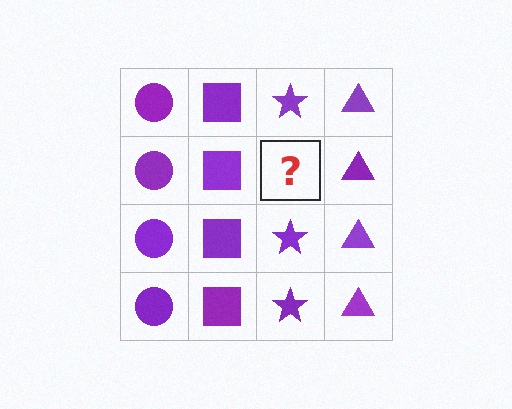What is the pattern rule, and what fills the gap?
The rule is that each column has a consistent shape. The gap should be filled with a purple star.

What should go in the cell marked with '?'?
The missing cell should contain a purple star.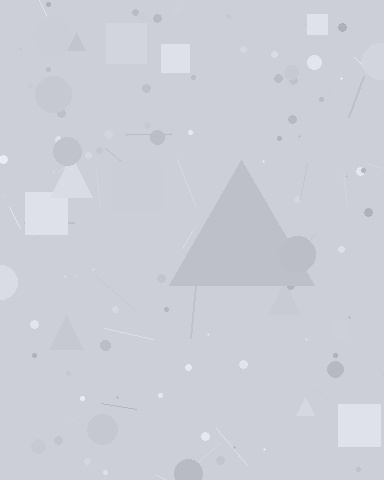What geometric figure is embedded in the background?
A triangle is embedded in the background.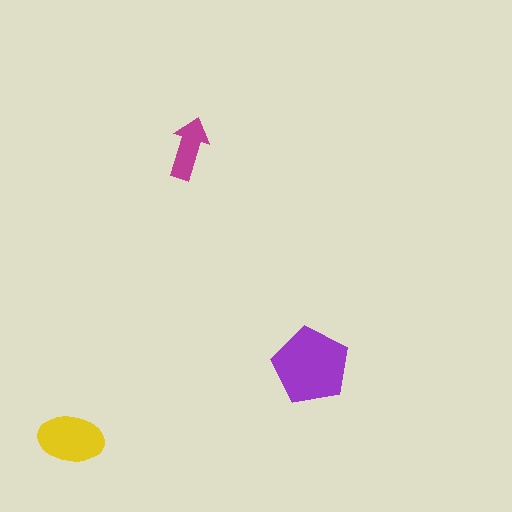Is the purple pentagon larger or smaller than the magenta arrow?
Larger.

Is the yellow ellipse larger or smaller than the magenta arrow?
Larger.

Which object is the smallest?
The magenta arrow.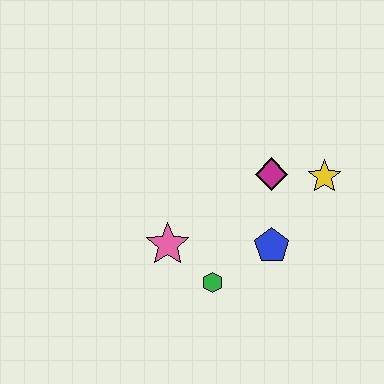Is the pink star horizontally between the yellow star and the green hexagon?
No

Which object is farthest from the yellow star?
The pink star is farthest from the yellow star.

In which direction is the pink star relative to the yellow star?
The pink star is to the left of the yellow star.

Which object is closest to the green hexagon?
The pink star is closest to the green hexagon.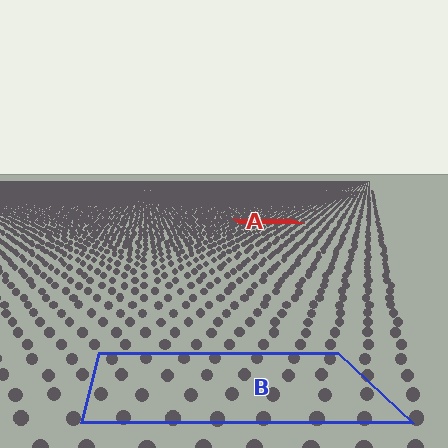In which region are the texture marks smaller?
The texture marks are smaller in region A, because it is farther away.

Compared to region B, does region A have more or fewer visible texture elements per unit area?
Region A has more texture elements per unit area — they are packed more densely because it is farther away.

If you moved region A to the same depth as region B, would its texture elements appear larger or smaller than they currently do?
They would appear larger. At a closer depth, the same texture elements are projected at a bigger on-screen size.